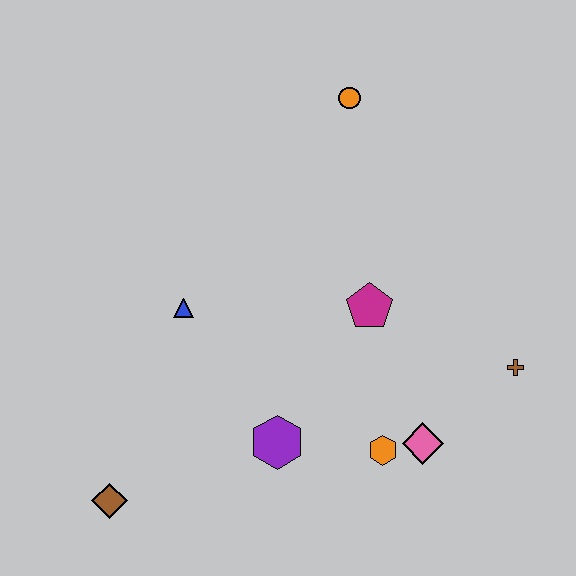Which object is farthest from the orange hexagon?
The orange circle is farthest from the orange hexagon.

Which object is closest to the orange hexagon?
The pink diamond is closest to the orange hexagon.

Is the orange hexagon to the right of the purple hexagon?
Yes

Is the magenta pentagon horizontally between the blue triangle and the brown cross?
Yes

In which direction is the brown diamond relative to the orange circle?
The brown diamond is below the orange circle.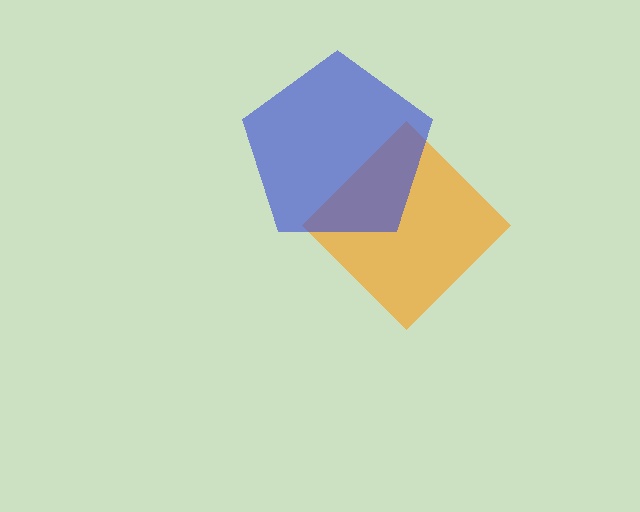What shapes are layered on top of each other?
The layered shapes are: an orange diamond, a blue pentagon.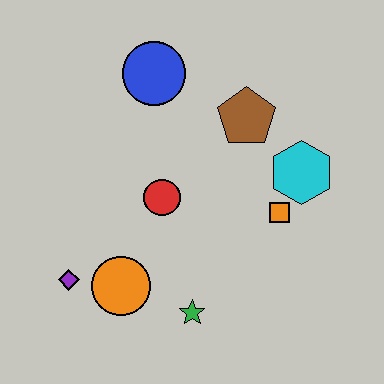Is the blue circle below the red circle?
No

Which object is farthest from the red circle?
The cyan hexagon is farthest from the red circle.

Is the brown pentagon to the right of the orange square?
No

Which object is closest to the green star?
The orange circle is closest to the green star.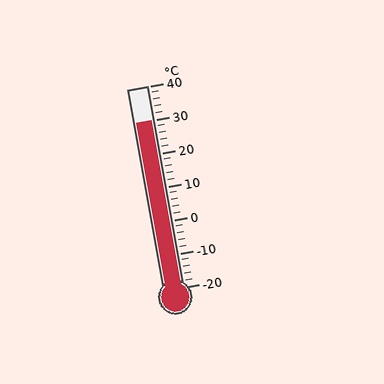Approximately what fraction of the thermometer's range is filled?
The thermometer is filled to approximately 85% of its range.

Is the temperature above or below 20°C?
The temperature is above 20°C.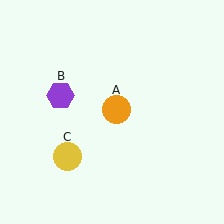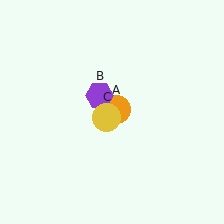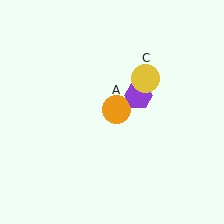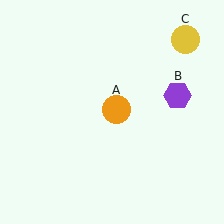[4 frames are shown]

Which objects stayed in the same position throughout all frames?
Orange circle (object A) remained stationary.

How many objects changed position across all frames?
2 objects changed position: purple hexagon (object B), yellow circle (object C).